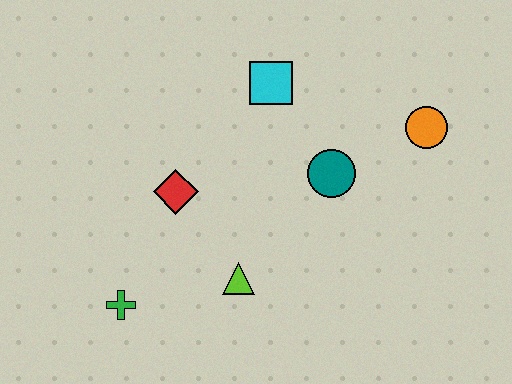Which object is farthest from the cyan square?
The green cross is farthest from the cyan square.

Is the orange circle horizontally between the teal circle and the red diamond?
No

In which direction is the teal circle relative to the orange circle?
The teal circle is to the left of the orange circle.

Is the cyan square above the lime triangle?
Yes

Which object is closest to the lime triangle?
The red diamond is closest to the lime triangle.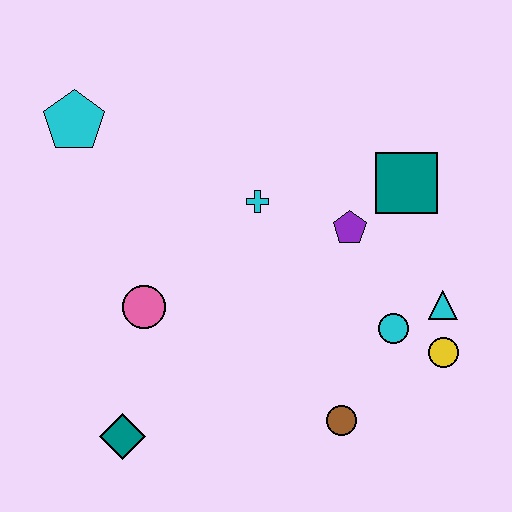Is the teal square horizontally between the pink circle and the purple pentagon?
No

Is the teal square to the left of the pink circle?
No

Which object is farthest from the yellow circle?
The cyan pentagon is farthest from the yellow circle.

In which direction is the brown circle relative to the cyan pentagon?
The brown circle is below the cyan pentagon.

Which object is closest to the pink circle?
The teal diamond is closest to the pink circle.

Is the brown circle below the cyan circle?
Yes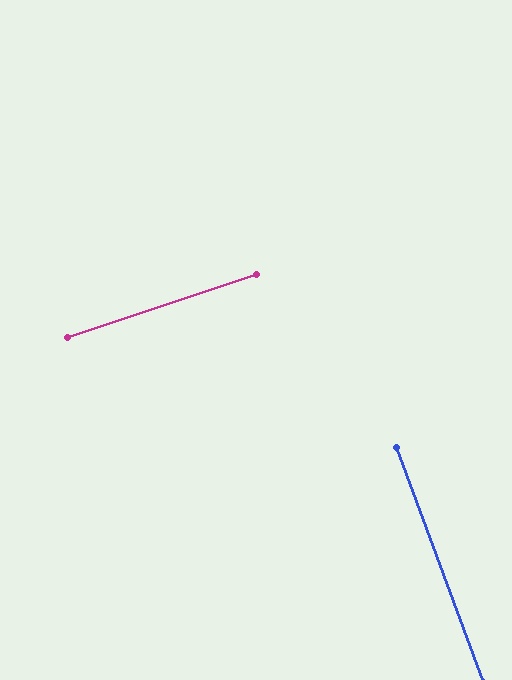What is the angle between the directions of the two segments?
Approximately 88 degrees.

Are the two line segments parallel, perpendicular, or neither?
Perpendicular — they meet at approximately 88°.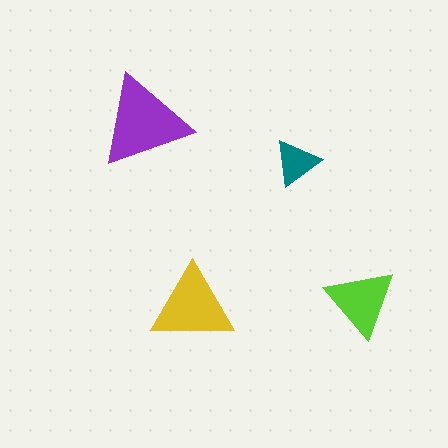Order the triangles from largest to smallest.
the purple one, the yellow one, the lime one, the teal one.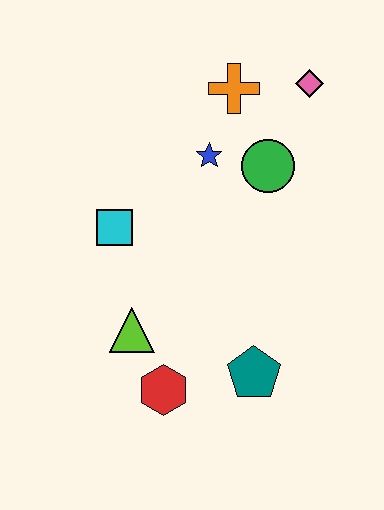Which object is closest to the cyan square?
The lime triangle is closest to the cyan square.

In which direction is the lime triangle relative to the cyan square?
The lime triangle is below the cyan square.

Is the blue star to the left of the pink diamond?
Yes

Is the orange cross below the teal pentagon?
No